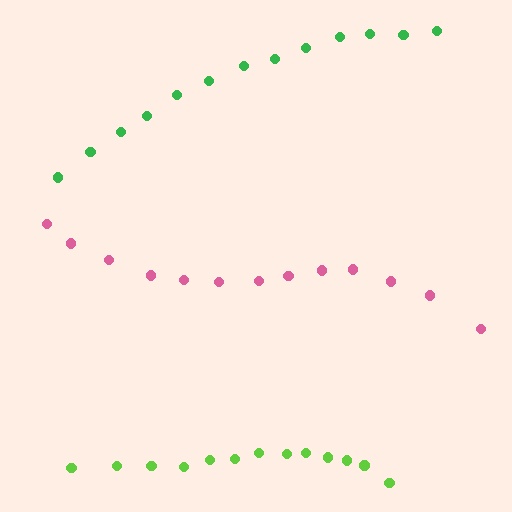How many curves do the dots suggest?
There are 3 distinct paths.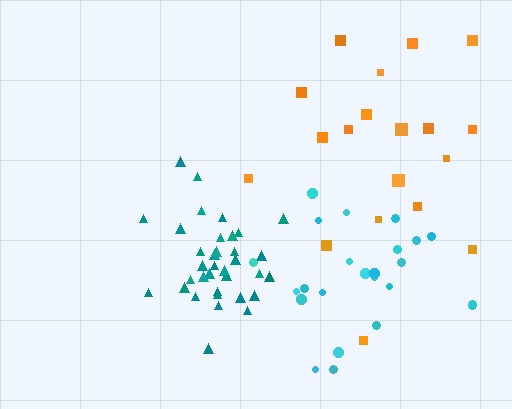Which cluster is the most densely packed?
Teal.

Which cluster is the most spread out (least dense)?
Orange.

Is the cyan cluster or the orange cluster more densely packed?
Cyan.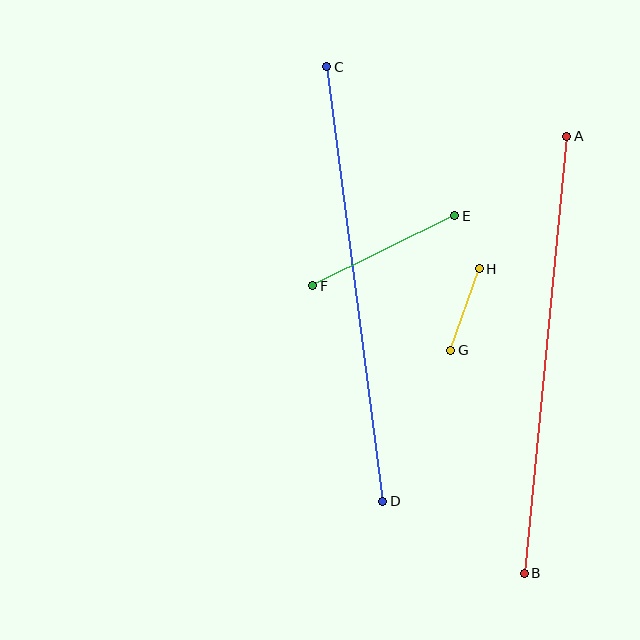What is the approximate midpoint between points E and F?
The midpoint is at approximately (384, 251) pixels.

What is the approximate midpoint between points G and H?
The midpoint is at approximately (465, 309) pixels.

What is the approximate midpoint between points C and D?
The midpoint is at approximately (355, 284) pixels.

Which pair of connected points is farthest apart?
Points A and B are farthest apart.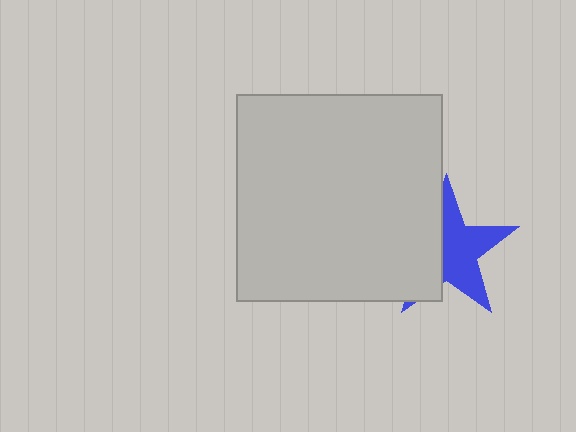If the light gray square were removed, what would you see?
You would see the complete blue star.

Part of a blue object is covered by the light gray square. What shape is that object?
It is a star.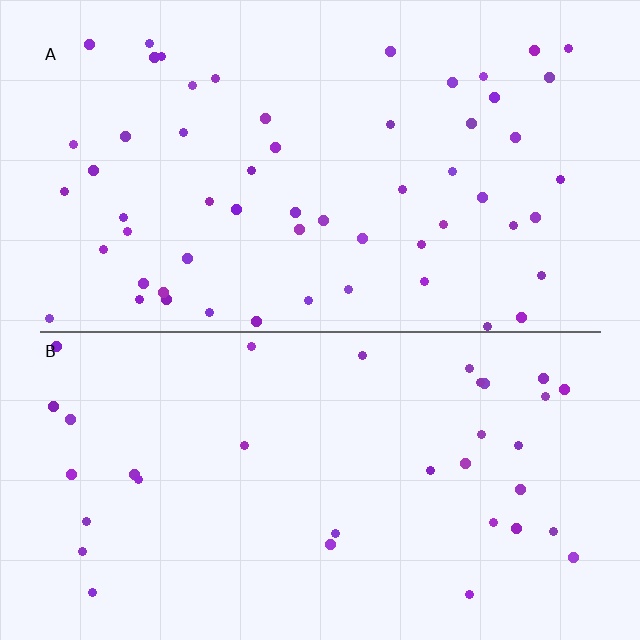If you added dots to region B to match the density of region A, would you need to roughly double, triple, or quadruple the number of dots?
Approximately double.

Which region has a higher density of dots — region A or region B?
A (the top).